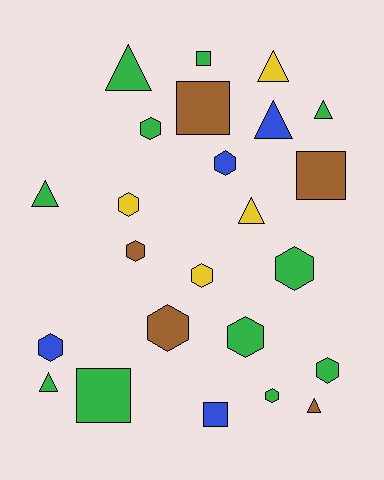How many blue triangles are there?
There is 1 blue triangle.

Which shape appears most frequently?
Hexagon, with 11 objects.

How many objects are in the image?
There are 24 objects.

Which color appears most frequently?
Green, with 11 objects.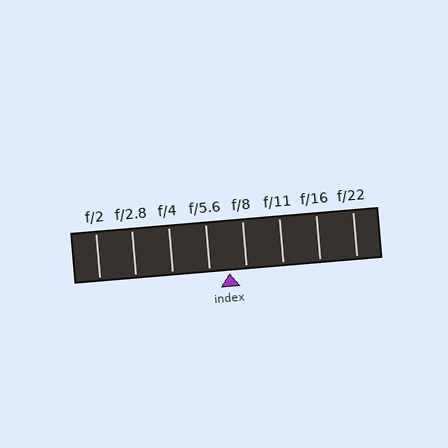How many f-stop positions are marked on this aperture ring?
There are 8 f-stop positions marked.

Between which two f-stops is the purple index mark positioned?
The index mark is between f/5.6 and f/8.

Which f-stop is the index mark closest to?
The index mark is closest to f/8.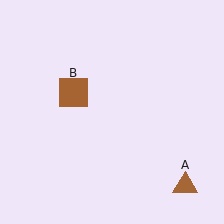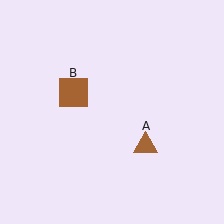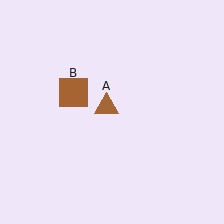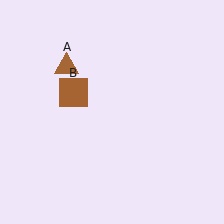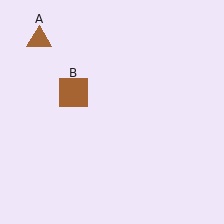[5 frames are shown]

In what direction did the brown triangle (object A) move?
The brown triangle (object A) moved up and to the left.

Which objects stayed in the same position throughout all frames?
Brown square (object B) remained stationary.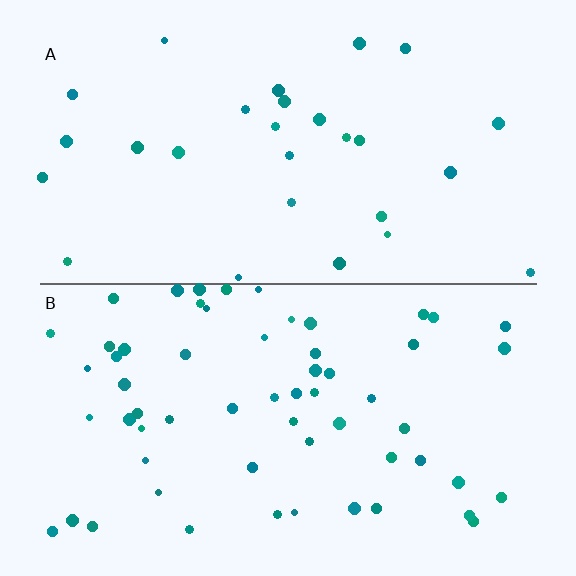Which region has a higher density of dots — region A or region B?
B (the bottom).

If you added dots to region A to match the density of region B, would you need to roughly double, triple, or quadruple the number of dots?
Approximately double.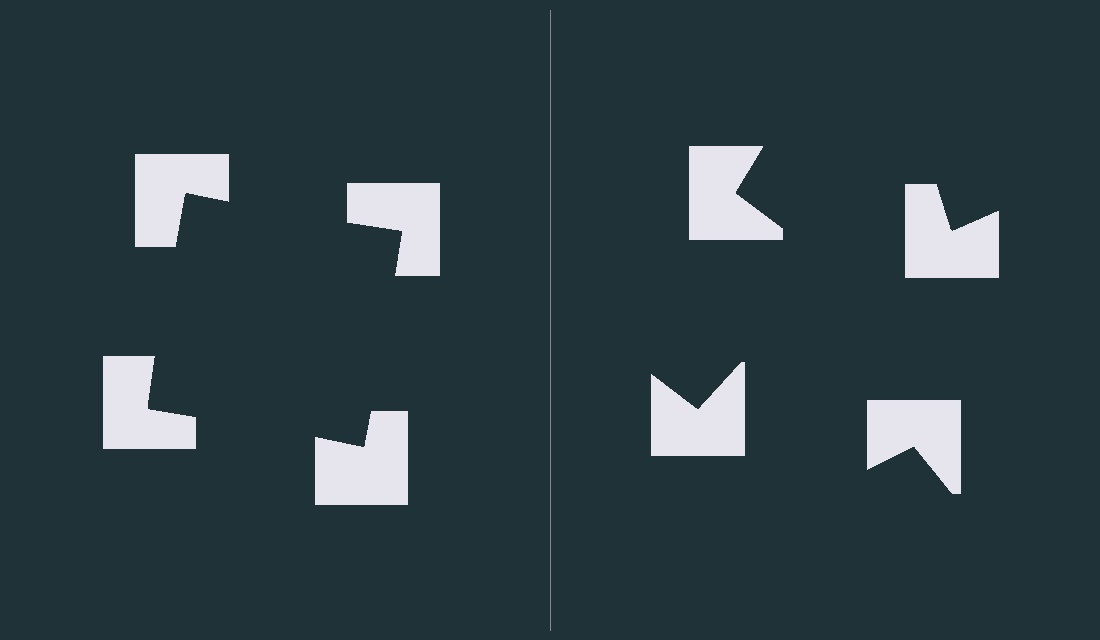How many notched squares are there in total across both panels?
8 — 4 on each side.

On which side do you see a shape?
An illusory square appears on the left side. On the right side the wedge cuts are rotated, so no coherent shape forms.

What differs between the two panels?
The notched squares are positioned identically on both sides; only the wedge orientations differ. On the left they align to a square; on the right they are misaligned.